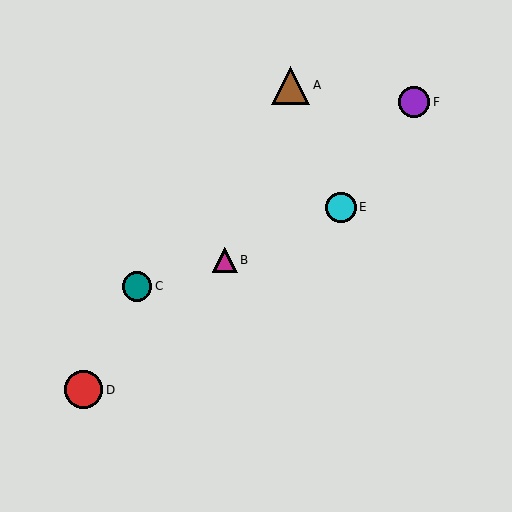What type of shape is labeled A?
Shape A is a brown triangle.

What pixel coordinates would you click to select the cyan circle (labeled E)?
Click at (341, 207) to select the cyan circle E.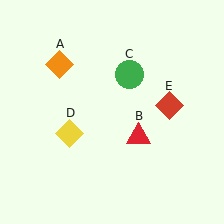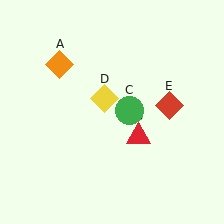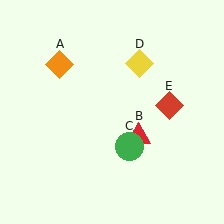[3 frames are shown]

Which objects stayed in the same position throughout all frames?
Orange diamond (object A) and red triangle (object B) and red diamond (object E) remained stationary.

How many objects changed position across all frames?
2 objects changed position: green circle (object C), yellow diamond (object D).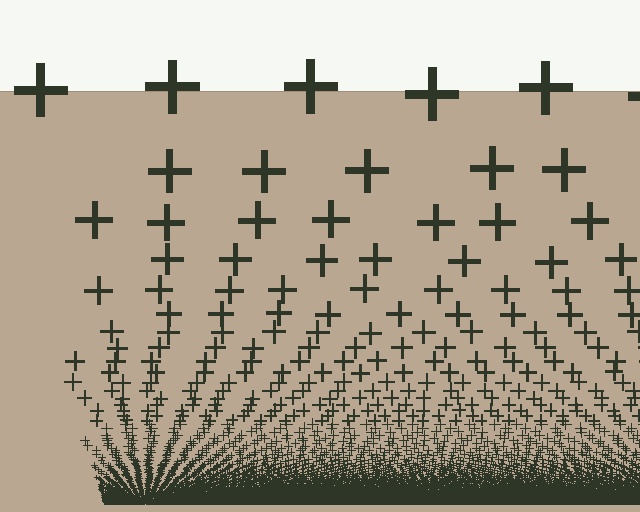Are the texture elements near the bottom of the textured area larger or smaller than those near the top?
Smaller. The gradient is inverted — elements near the bottom are smaller and denser.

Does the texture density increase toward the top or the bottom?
Density increases toward the bottom.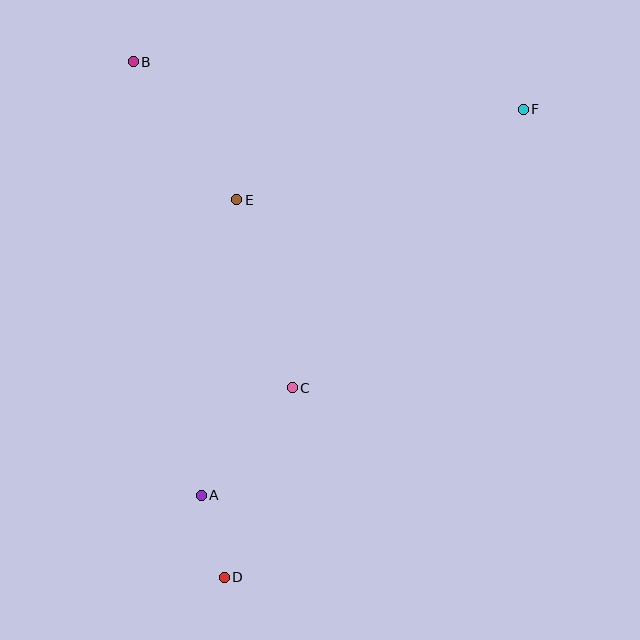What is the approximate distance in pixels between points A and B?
The distance between A and B is approximately 439 pixels.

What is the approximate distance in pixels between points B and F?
The distance between B and F is approximately 393 pixels.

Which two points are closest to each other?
Points A and D are closest to each other.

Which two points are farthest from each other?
Points D and F are farthest from each other.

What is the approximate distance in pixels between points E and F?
The distance between E and F is approximately 300 pixels.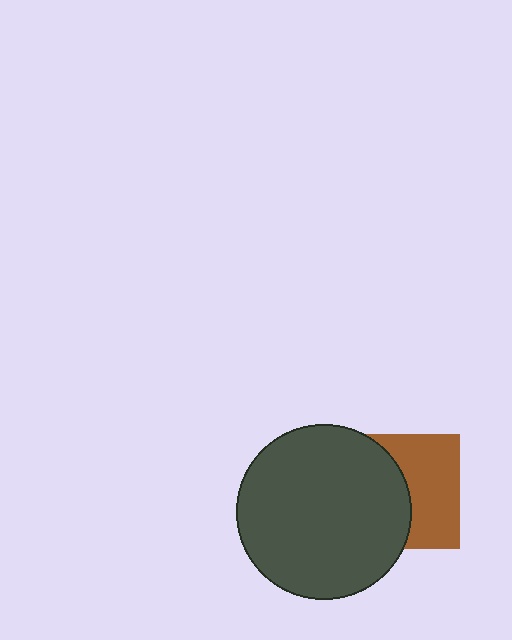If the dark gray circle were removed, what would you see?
You would see the complete brown square.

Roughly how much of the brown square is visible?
About half of it is visible (roughly 51%).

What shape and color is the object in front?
The object in front is a dark gray circle.